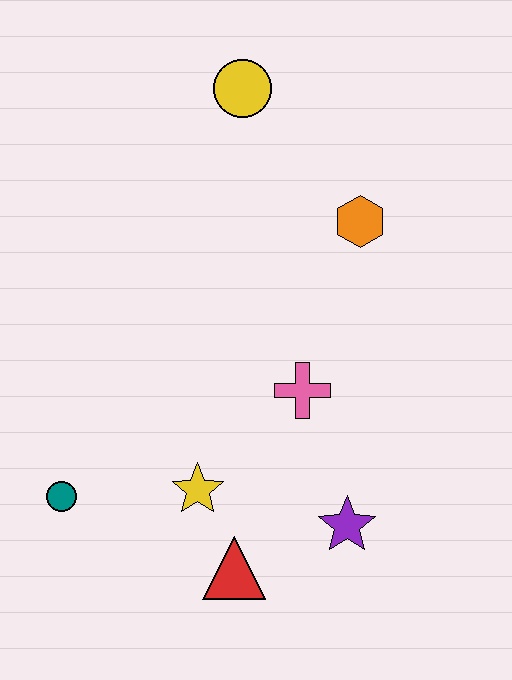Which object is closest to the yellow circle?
The orange hexagon is closest to the yellow circle.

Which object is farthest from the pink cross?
The yellow circle is farthest from the pink cross.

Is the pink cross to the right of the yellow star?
Yes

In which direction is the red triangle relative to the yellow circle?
The red triangle is below the yellow circle.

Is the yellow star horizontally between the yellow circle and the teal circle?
Yes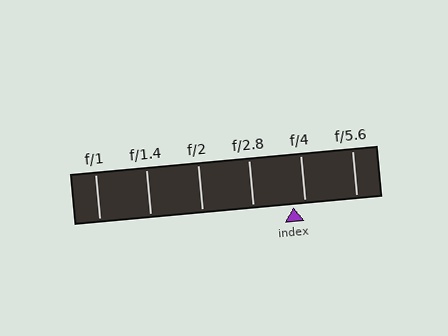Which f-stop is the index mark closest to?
The index mark is closest to f/4.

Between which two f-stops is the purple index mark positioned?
The index mark is between f/2.8 and f/4.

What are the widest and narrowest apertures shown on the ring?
The widest aperture shown is f/1 and the narrowest is f/5.6.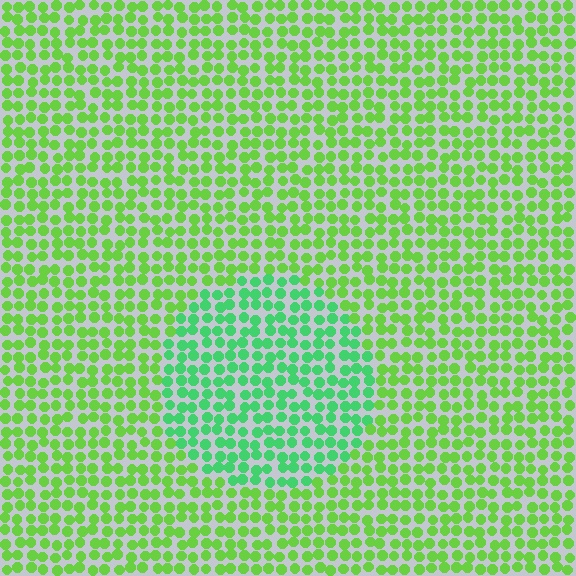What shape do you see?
I see a circle.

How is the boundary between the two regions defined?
The boundary is defined purely by a slight shift in hue (about 35 degrees). Spacing, size, and orientation are identical on both sides.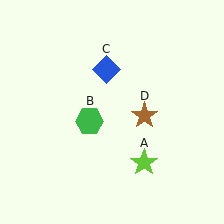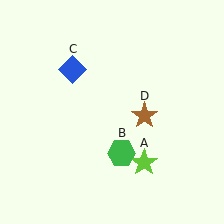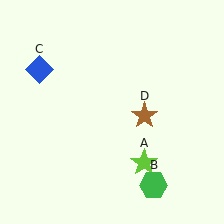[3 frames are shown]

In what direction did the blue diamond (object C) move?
The blue diamond (object C) moved left.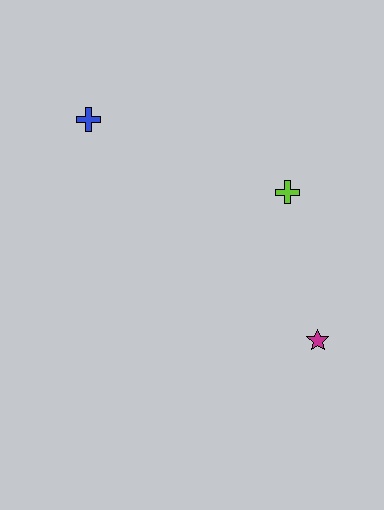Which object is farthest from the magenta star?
The blue cross is farthest from the magenta star.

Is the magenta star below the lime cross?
Yes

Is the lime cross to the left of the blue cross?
No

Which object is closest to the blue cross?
The lime cross is closest to the blue cross.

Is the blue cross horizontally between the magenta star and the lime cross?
No